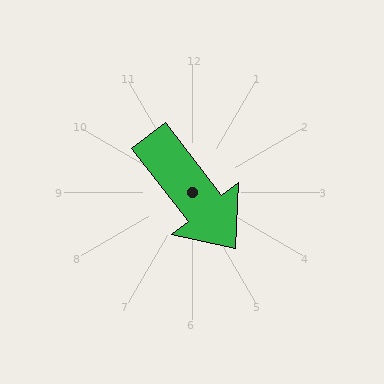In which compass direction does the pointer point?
Southeast.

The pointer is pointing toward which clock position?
Roughly 5 o'clock.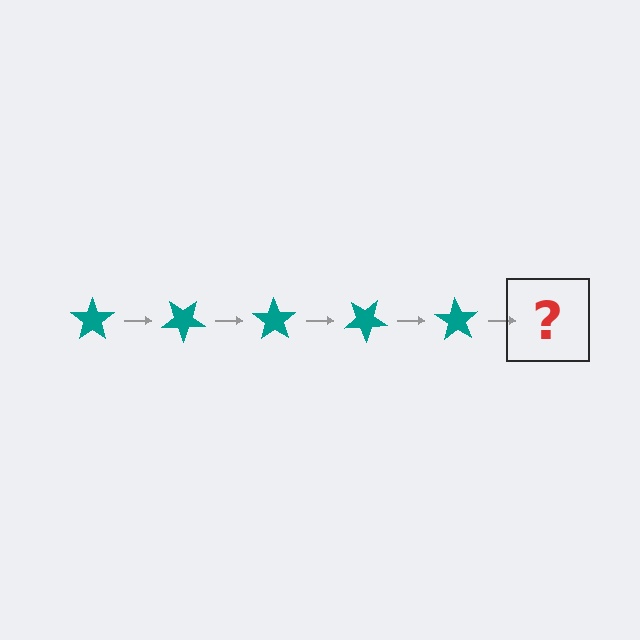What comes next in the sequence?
The next element should be a teal star rotated 175 degrees.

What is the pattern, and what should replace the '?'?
The pattern is that the star rotates 35 degrees each step. The '?' should be a teal star rotated 175 degrees.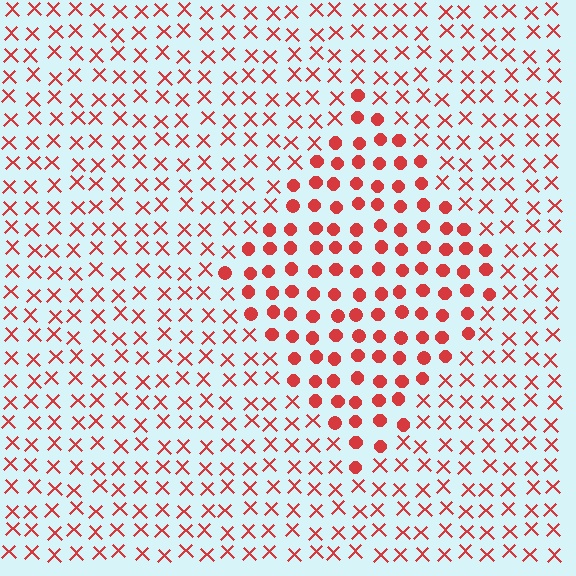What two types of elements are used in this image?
The image uses circles inside the diamond region and X marks outside it.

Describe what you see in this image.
The image is filled with small red elements arranged in a uniform grid. A diamond-shaped region contains circles, while the surrounding area contains X marks. The boundary is defined purely by the change in element shape.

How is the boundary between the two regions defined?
The boundary is defined by a change in element shape: circles inside vs. X marks outside. All elements share the same color and spacing.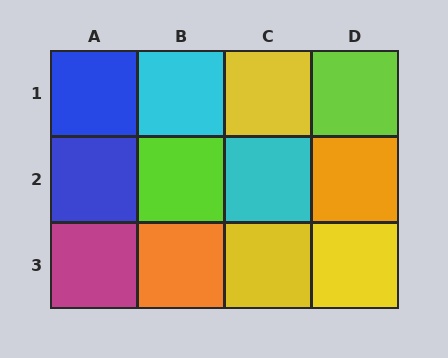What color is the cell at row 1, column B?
Cyan.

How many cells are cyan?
2 cells are cyan.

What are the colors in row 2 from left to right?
Blue, lime, cyan, orange.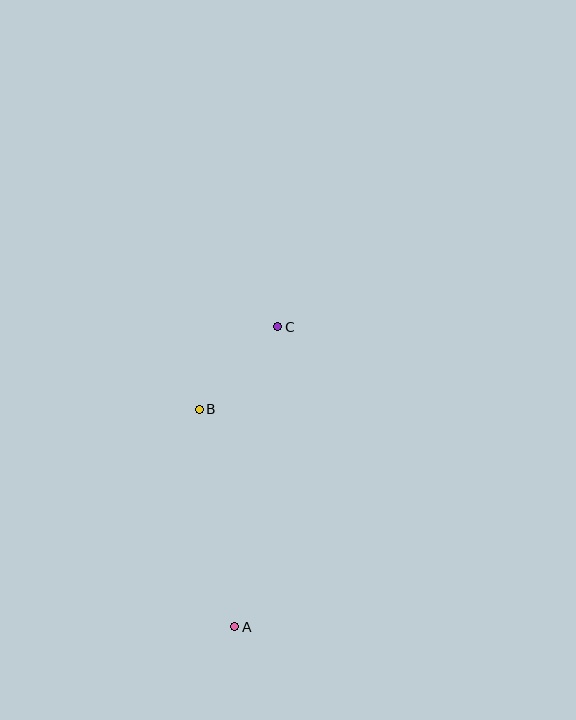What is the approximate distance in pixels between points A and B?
The distance between A and B is approximately 220 pixels.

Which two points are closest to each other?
Points B and C are closest to each other.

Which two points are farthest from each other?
Points A and C are farthest from each other.